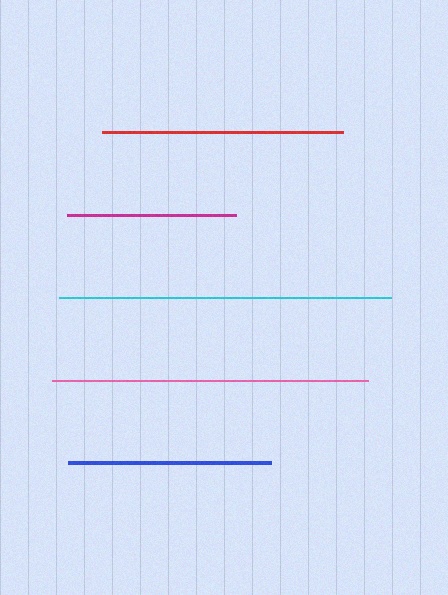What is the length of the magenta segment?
The magenta segment is approximately 169 pixels long.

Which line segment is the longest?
The cyan line is the longest at approximately 332 pixels.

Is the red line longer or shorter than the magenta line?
The red line is longer than the magenta line.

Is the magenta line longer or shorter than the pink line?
The pink line is longer than the magenta line.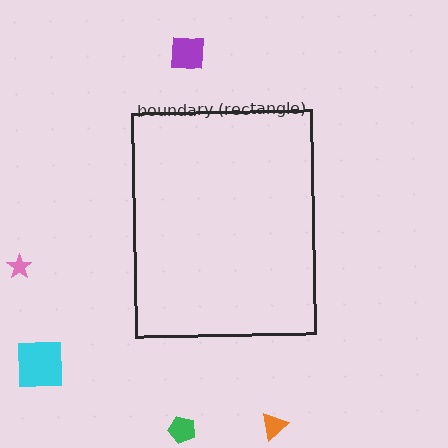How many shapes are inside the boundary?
0 inside, 5 outside.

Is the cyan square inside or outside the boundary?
Outside.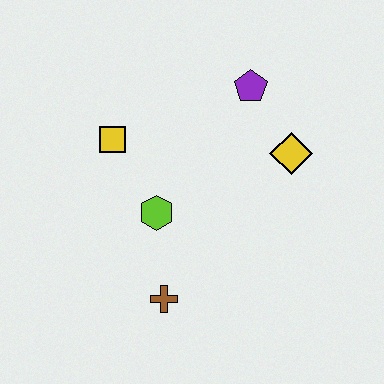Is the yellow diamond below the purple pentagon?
Yes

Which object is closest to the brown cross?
The lime hexagon is closest to the brown cross.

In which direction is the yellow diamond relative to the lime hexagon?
The yellow diamond is to the right of the lime hexagon.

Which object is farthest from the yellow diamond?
The brown cross is farthest from the yellow diamond.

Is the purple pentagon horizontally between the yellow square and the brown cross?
No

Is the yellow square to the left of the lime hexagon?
Yes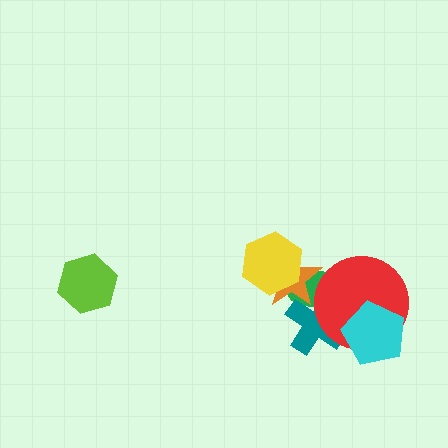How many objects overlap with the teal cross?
3 objects overlap with the teal cross.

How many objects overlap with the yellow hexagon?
2 objects overlap with the yellow hexagon.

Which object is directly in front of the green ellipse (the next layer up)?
The teal cross is directly in front of the green ellipse.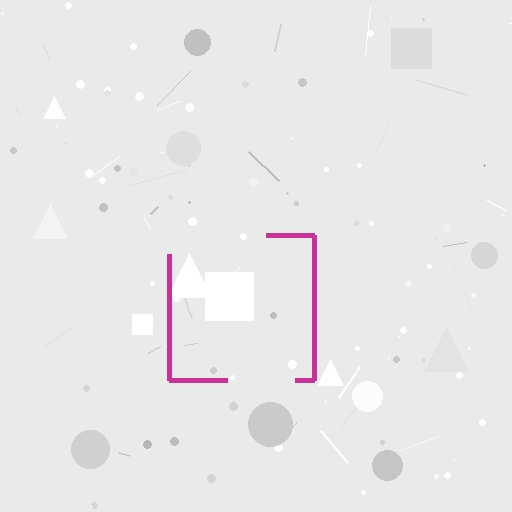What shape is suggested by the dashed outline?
The dashed outline suggests a square.